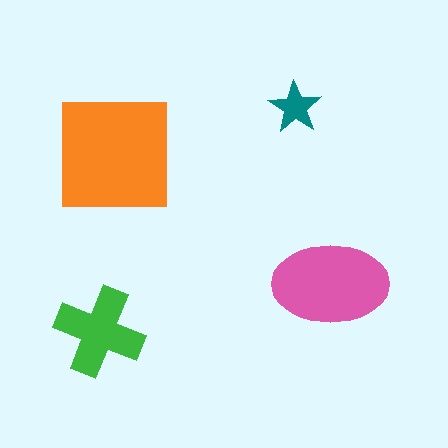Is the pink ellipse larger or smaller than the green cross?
Larger.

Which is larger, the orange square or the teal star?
The orange square.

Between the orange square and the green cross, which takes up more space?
The orange square.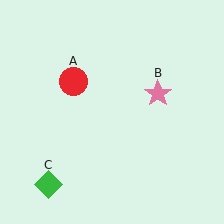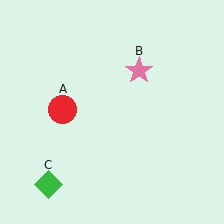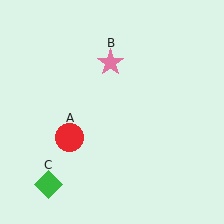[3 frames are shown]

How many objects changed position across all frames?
2 objects changed position: red circle (object A), pink star (object B).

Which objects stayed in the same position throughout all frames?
Green diamond (object C) remained stationary.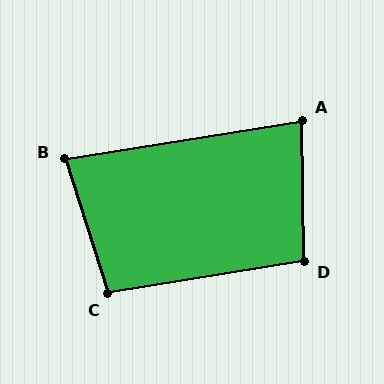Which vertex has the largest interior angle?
D, at approximately 99 degrees.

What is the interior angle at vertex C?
Approximately 98 degrees (obtuse).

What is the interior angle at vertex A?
Approximately 82 degrees (acute).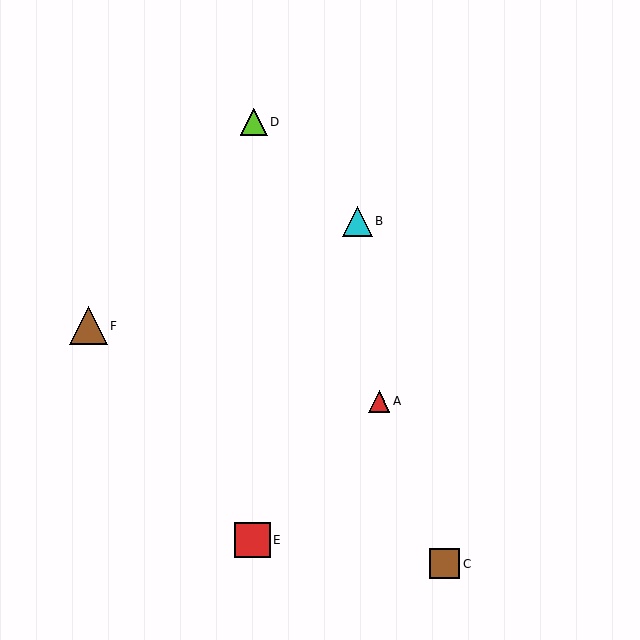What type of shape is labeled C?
Shape C is a brown square.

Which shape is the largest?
The brown triangle (labeled F) is the largest.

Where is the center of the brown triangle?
The center of the brown triangle is at (88, 326).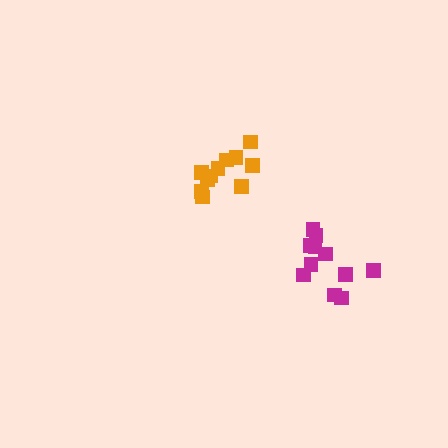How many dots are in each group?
Group 1: 11 dots, Group 2: 11 dots (22 total).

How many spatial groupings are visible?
There are 2 spatial groupings.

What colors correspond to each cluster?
The clusters are colored: orange, magenta.